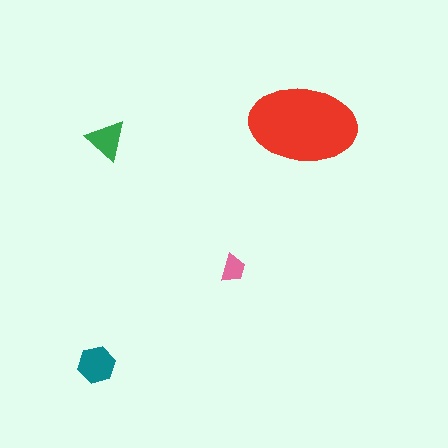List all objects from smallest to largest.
The pink trapezoid, the green triangle, the teal hexagon, the red ellipse.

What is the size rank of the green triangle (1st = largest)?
3rd.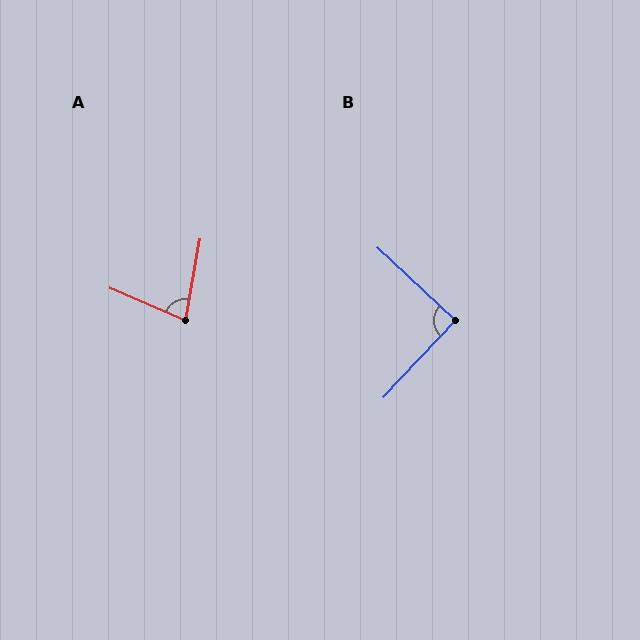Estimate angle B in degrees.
Approximately 90 degrees.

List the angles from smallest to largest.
A (77°), B (90°).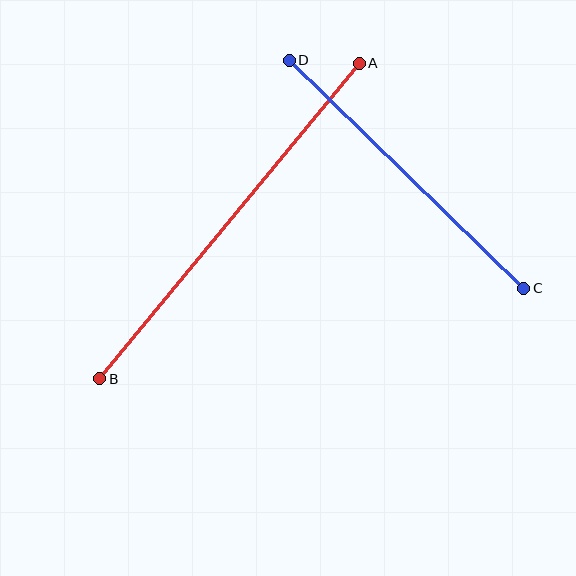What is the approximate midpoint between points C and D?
The midpoint is at approximately (406, 174) pixels.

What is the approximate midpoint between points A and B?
The midpoint is at approximately (230, 221) pixels.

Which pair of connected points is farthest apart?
Points A and B are farthest apart.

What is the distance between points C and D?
The distance is approximately 327 pixels.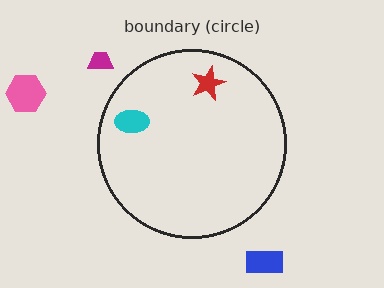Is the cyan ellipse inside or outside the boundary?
Inside.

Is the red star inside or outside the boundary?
Inside.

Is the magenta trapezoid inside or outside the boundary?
Outside.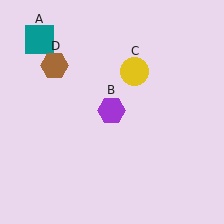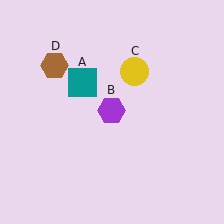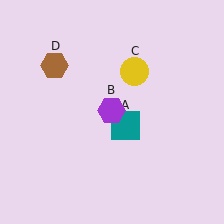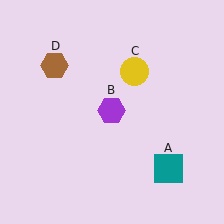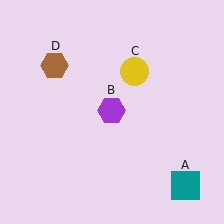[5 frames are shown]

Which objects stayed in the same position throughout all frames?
Purple hexagon (object B) and yellow circle (object C) and brown hexagon (object D) remained stationary.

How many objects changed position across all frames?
1 object changed position: teal square (object A).